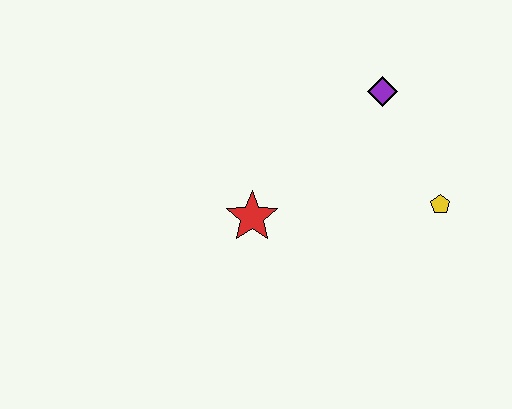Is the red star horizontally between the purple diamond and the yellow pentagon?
No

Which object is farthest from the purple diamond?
The red star is farthest from the purple diamond.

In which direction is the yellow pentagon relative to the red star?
The yellow pentagon is to the right of the red star.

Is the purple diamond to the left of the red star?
No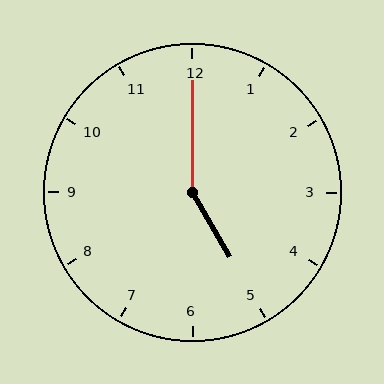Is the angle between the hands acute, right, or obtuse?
It is obtuse.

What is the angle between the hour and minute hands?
Approximately 150 degrees.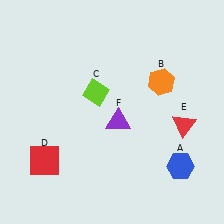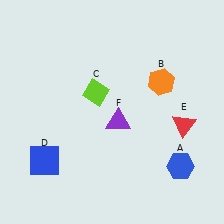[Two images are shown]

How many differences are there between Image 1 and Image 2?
There is 1 difference between the two images.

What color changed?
The square (D) changed from red in Image 1 to blue in Image 2.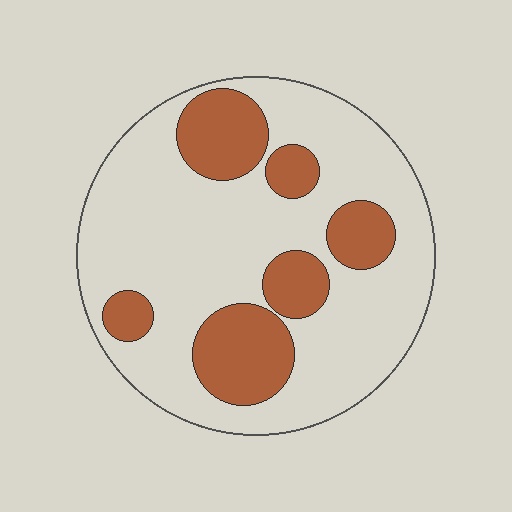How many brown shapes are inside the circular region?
6.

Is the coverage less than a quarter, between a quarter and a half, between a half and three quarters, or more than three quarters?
Between a quarter and a half.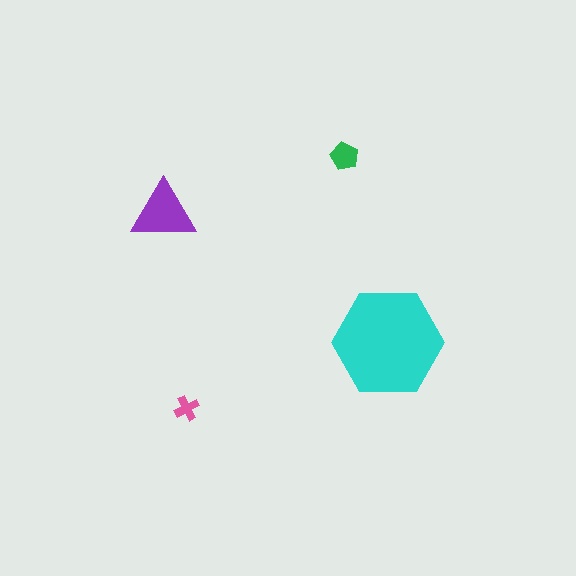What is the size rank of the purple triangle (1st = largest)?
2nd.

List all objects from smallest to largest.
The pink cross, the green pentagon, the purple triangle, the cyan hexagon.